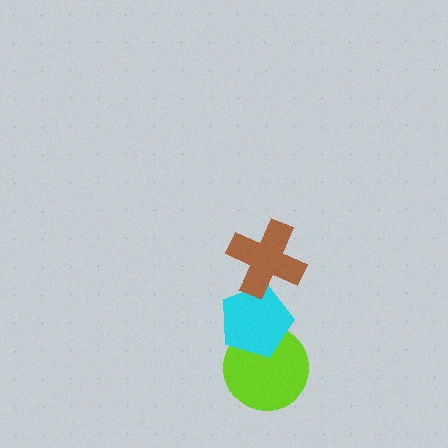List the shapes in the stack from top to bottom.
From top to bottom: the brown cross, the cyan pentagon, the lime circle.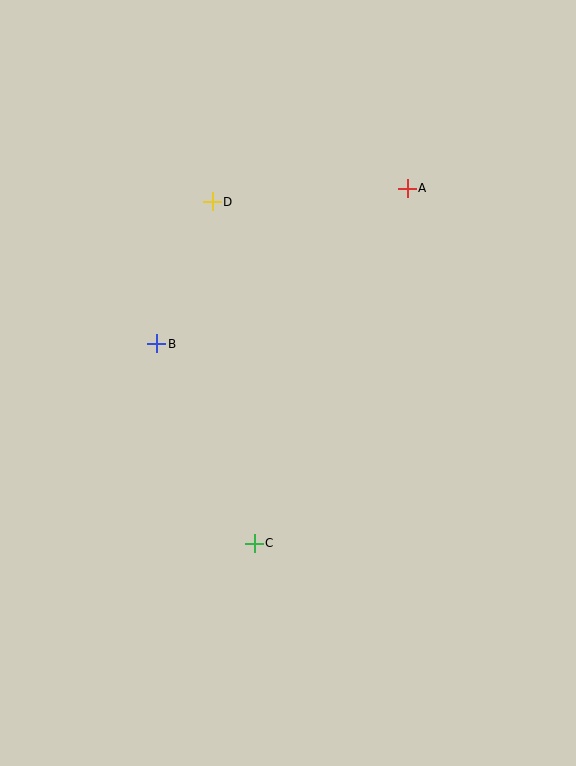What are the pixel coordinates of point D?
Point D is at (212, 202).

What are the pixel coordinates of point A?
Point A is at (407, 188).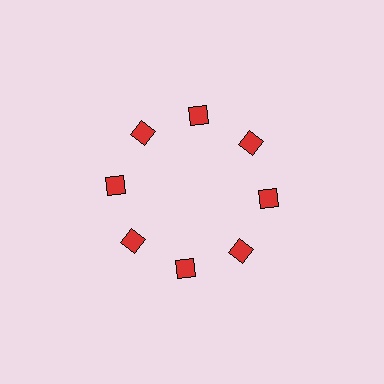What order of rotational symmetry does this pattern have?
This pattern has 8-fold rotational symmetry.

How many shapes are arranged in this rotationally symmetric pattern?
There are 8 shapes, arranged in 8 groups of 1.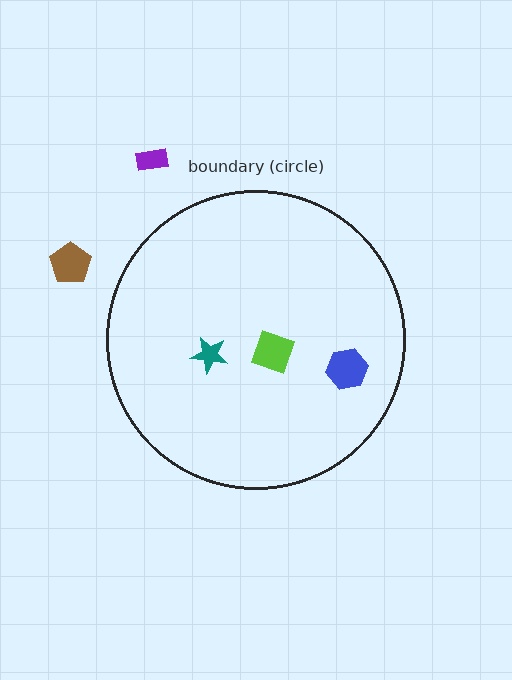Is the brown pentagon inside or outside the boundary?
Outside.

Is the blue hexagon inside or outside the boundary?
Inside.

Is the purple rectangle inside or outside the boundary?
Outside.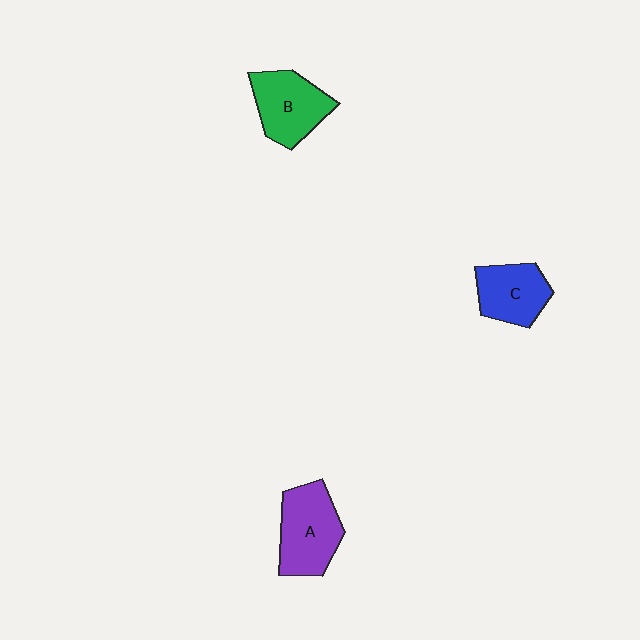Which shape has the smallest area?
Shape C (blue).